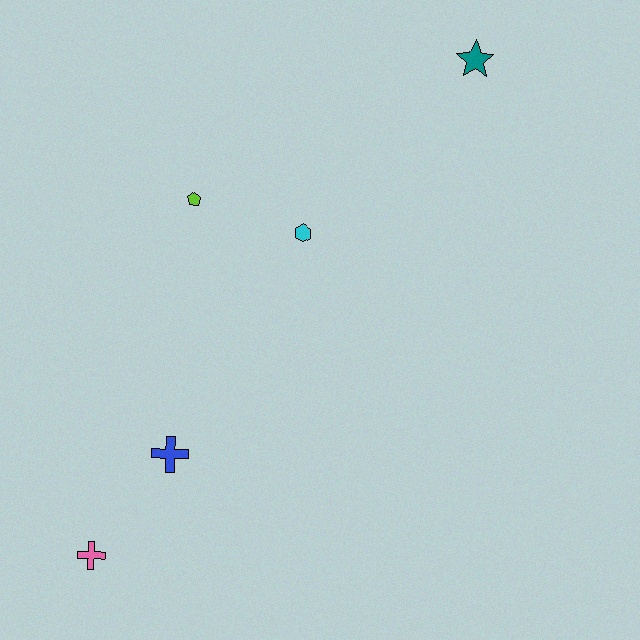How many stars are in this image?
There is 1 star.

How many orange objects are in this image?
There are no orange objects.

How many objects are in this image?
There are 5 objects.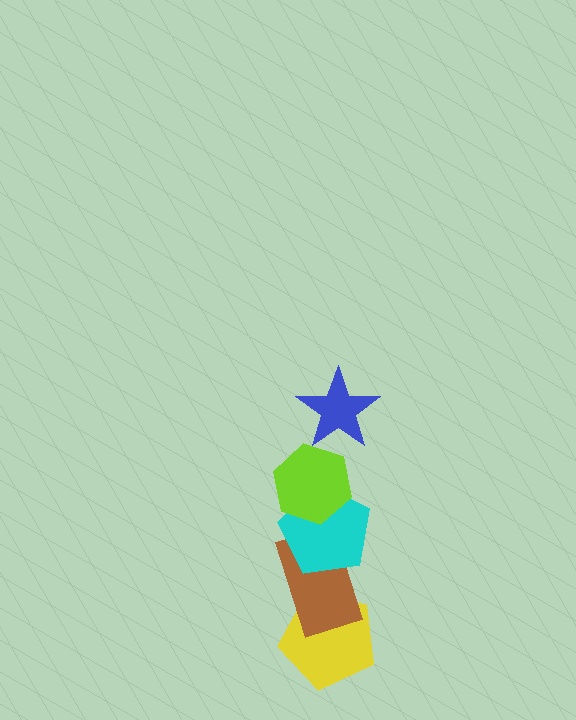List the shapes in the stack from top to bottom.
From top to bottom: the blue star, the lime hexagon, the cyan pentagon, the brown rectangle, the yellow pentagon.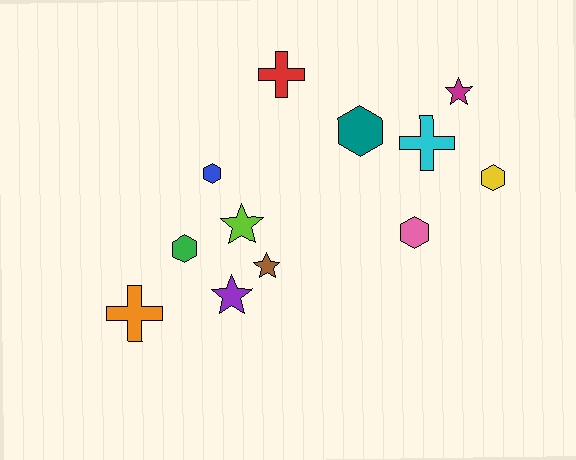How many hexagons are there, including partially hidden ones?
There are 5 hexagons.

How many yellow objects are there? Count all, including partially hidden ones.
There is 1 yellow object.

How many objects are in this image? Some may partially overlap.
There are 12 objects.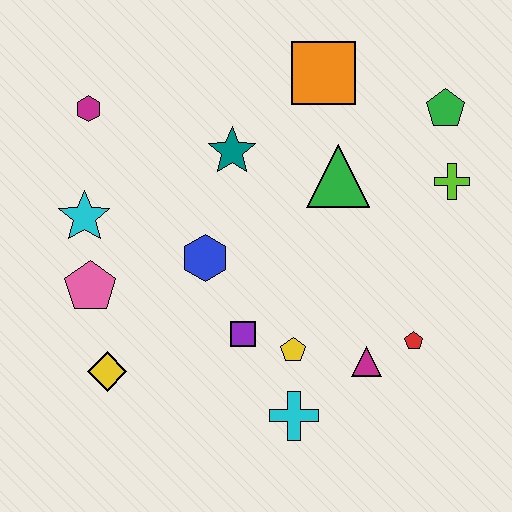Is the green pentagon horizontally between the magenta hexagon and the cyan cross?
No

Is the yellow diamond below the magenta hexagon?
Yes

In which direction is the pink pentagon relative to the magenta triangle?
The pink pentagon is to the left of the magenta triangle.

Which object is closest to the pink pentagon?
The cyan star is closest to the pink pentagon.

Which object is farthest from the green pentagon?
The yellow diamond is farthest from the green pentagon.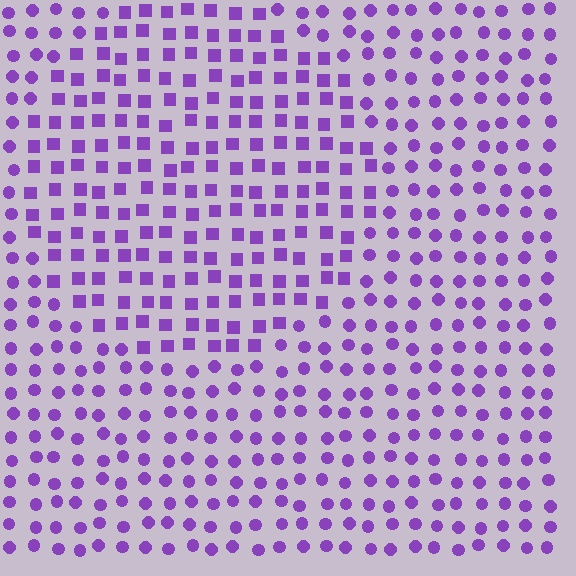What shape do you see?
I see a circle.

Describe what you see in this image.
The image is filled with small purple elements arranged in a uniform grid. A circle-shaped region contains squares, while the surrounding area contains circles. The boundary is defined purely by the change in element shape.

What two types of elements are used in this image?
The image uses squares inside the circle region and circles outside it.